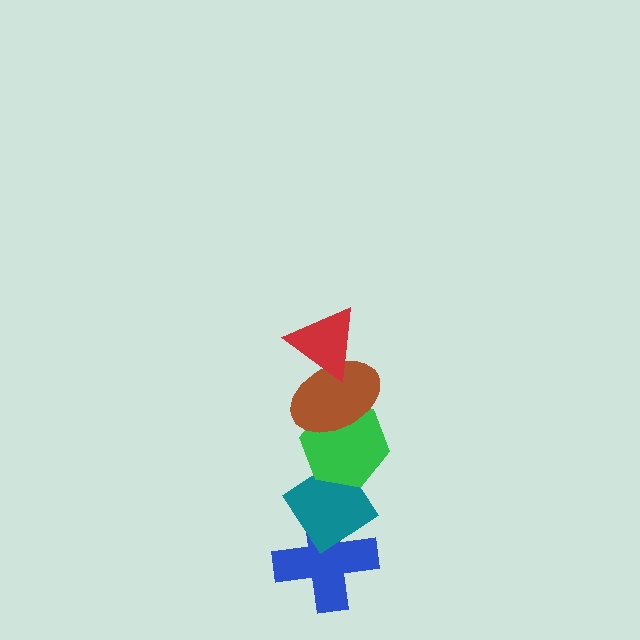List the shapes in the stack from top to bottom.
From top to bottom: the red triangle, the brown ellipse, the green hexagon, the teal diamond, the blue cross.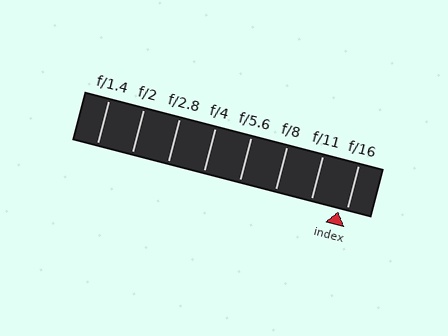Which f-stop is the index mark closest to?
The index mark is closest to f/16.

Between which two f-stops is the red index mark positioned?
The index mark is between f/11 and f/16.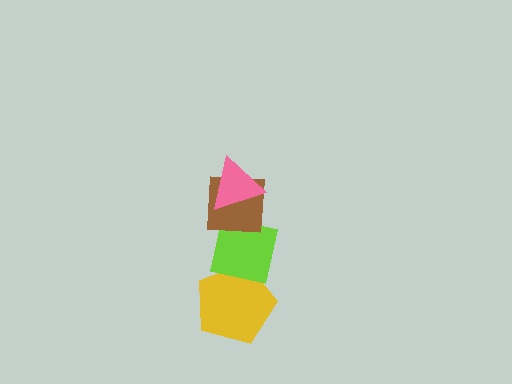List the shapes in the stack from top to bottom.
From top to bottom: the pink triangle, the brown square, the lime square, the yellow pentagon.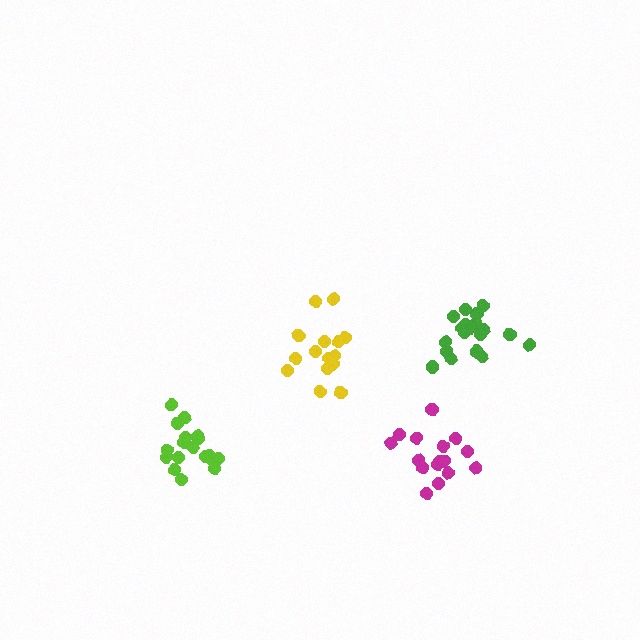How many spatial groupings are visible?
There are 4 spatial groupings.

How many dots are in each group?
Group 1: 20 dots, Group 2: 16 dots, Group 3: 15 dots, Group 4: 18 dots (69 total).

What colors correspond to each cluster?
The clusters are colored: green, magenta, yellow, lime.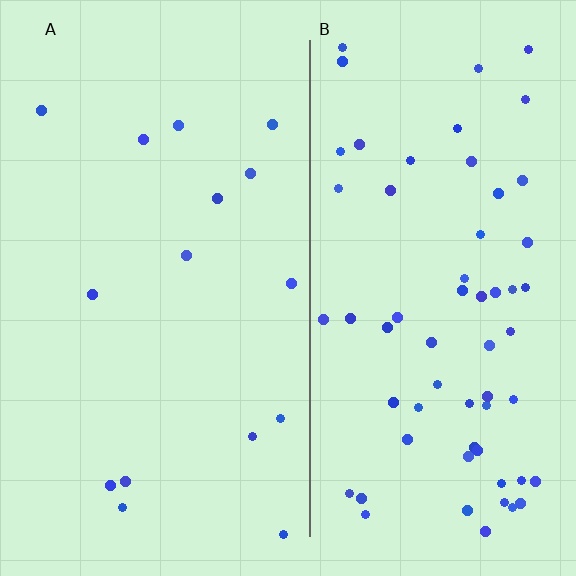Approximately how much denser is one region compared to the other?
Approximately 4.0× — region B over region A.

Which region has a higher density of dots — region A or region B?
B (the right).